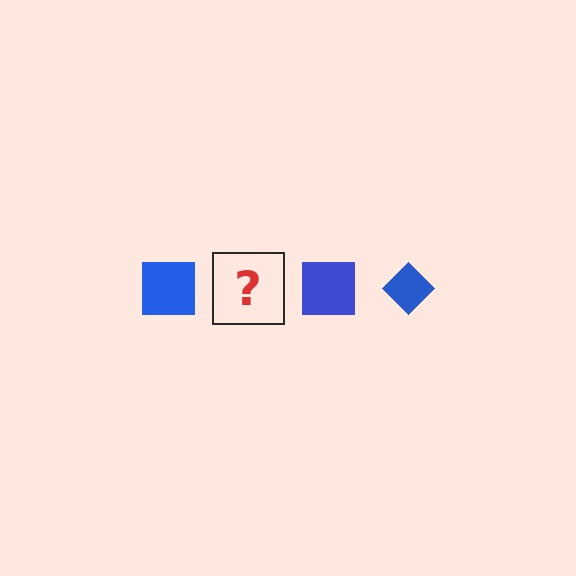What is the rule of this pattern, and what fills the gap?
The rule is that the pattern cycles through square, diamond shapes in blue. The gap should be filled with a blue diamond.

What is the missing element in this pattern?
The missing element is a blue diamond.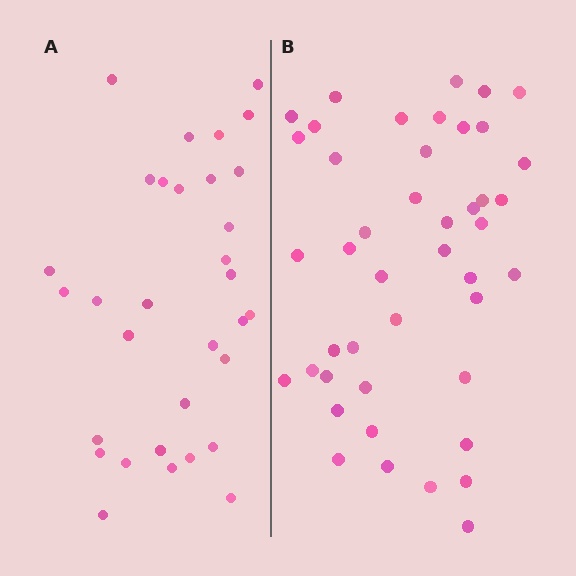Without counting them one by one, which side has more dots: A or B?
Region B (the right region) has more dots.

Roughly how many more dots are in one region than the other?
Region B has roughly 12 or so more dots than region A.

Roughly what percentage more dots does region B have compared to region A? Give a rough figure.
About 40% more.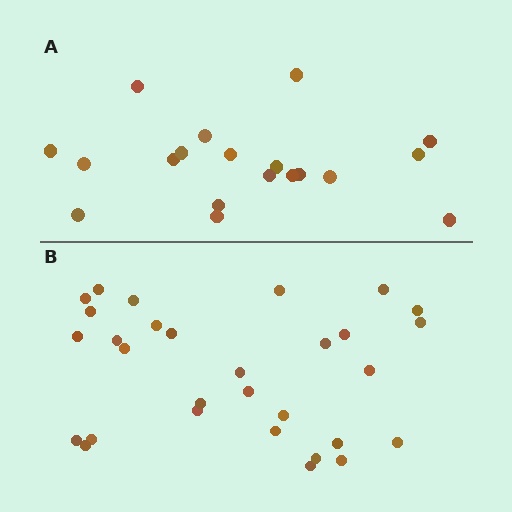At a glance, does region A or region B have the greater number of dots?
Region B (the bottom region) has more dots.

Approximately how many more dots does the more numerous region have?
Region B has roughly 12 or so more dots than region A.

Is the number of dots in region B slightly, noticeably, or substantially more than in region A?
Region B has substantially more. The ratio is roughly 1.6 to 1.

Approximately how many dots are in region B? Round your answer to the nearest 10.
About 30 dots.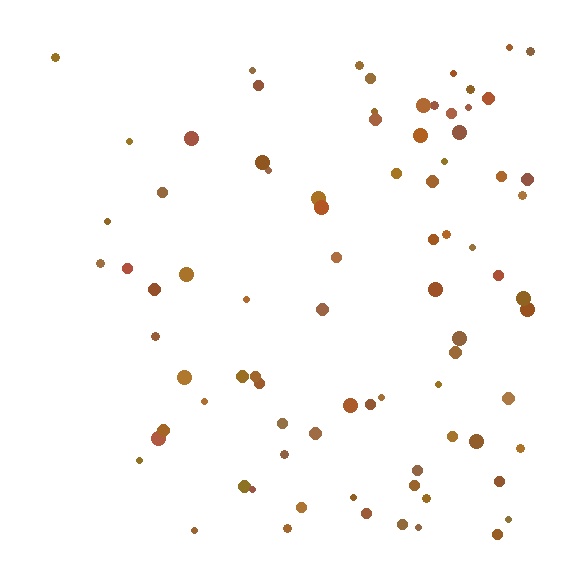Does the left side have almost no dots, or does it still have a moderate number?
Still a moderate number, just noticeably fewer than the right.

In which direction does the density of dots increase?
From left to right, with the right side densest.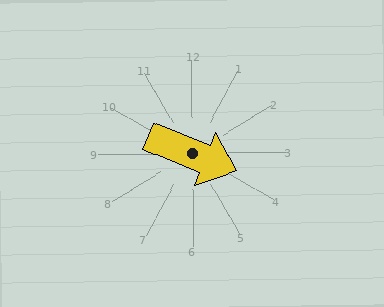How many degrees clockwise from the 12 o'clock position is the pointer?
Approximately 112 degrees.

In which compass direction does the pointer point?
East.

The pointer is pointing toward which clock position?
Roughly 4 o'clock.